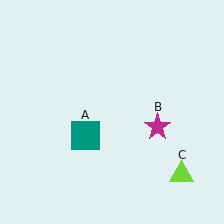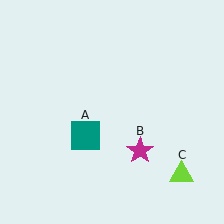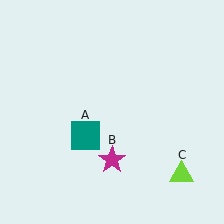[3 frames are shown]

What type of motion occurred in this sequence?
The magenta star (object B) rotated clockwise around the center of the scene.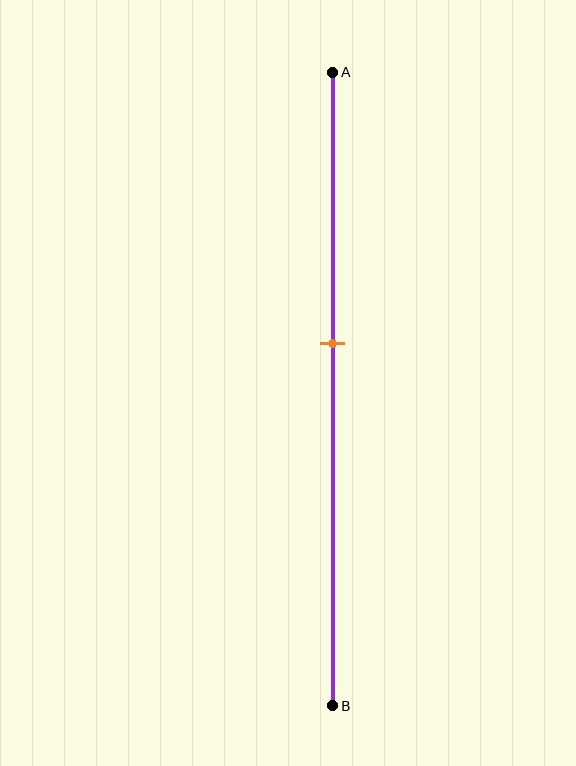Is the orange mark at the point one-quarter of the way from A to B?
No, the mark is at about 45% from A, not at the 25% one-quarter point.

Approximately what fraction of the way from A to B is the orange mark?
The orange mark is approximately 45% of the way from A to B.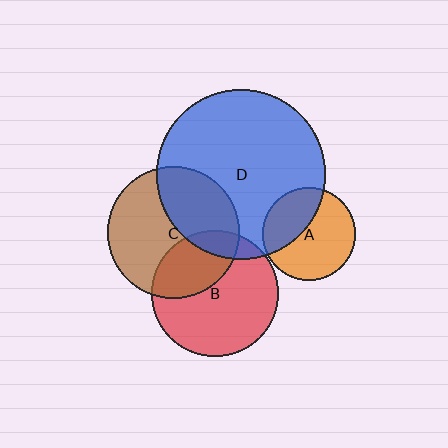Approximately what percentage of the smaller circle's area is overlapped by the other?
Approximately 40%.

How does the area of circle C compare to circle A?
Approximately 2.0 times.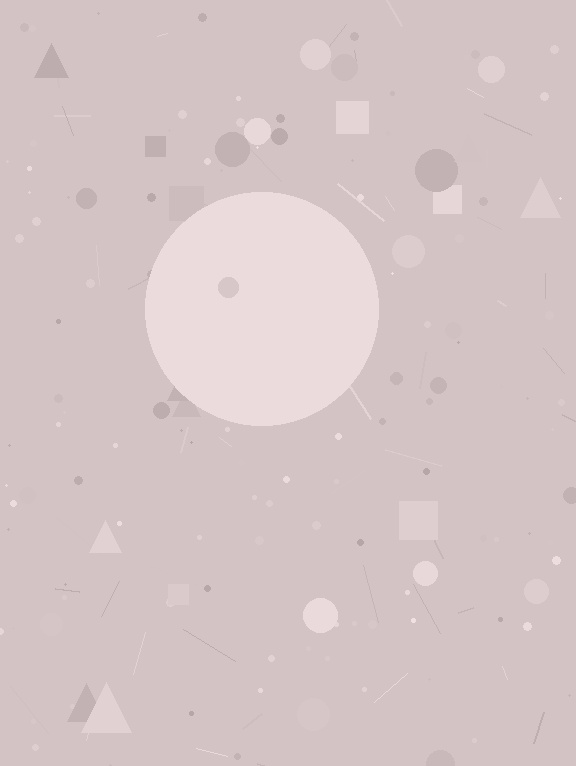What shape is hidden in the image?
A circle is hidden in the image.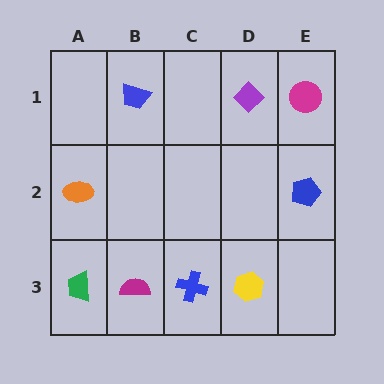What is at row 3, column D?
A yellow hexagon.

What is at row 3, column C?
A blue cross.